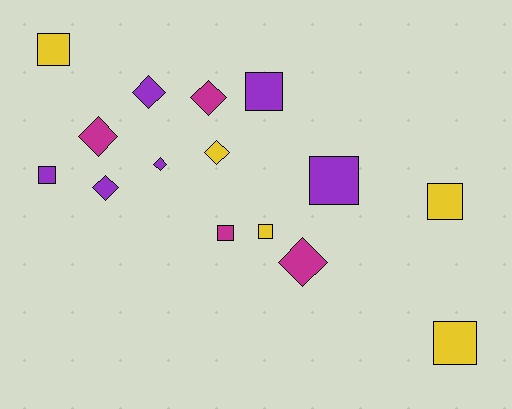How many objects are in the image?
There are 15 objects.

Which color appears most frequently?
Purple, with 6 objects.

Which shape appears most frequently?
Square, with 8 objects.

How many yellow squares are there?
There are 4 yellow squares.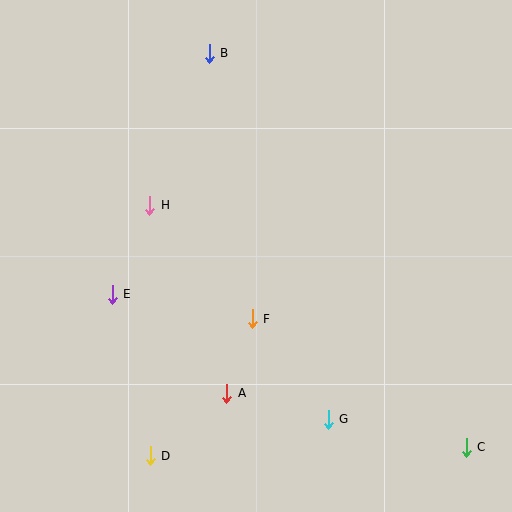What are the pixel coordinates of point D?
Point D is at (150, 456).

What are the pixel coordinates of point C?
Point C is at (466, 447).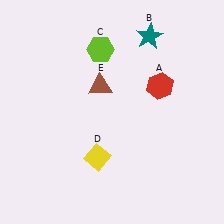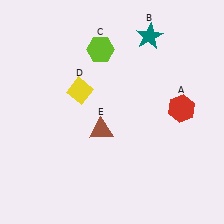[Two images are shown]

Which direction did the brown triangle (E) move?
The brown triangle (E) moved down.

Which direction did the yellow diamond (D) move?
The yellow diamond (D) moved up.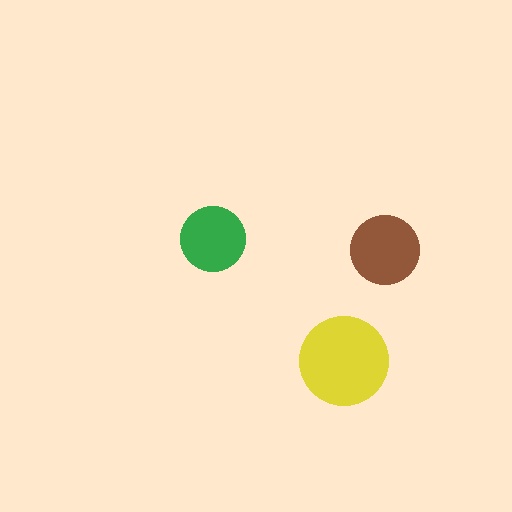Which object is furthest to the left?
The green circle is leftmost.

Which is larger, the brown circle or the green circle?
The brown one.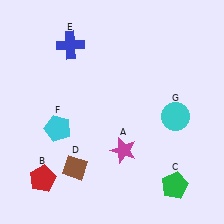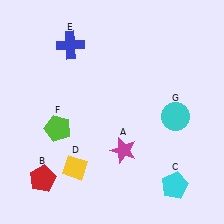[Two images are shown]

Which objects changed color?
C changed from green to cyan. D changed from brown to yellow. F changed from cyan to lime.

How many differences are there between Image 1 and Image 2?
There are 3 differences between the two images.